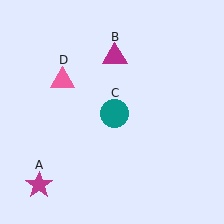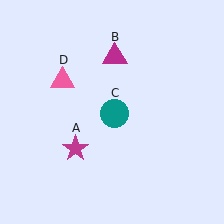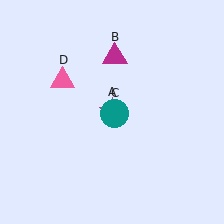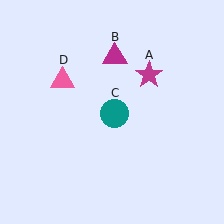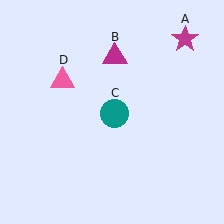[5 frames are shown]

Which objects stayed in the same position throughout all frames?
Magenta triangle (object B) and teal circle (object C) and pink triangle (object D) remained stationary.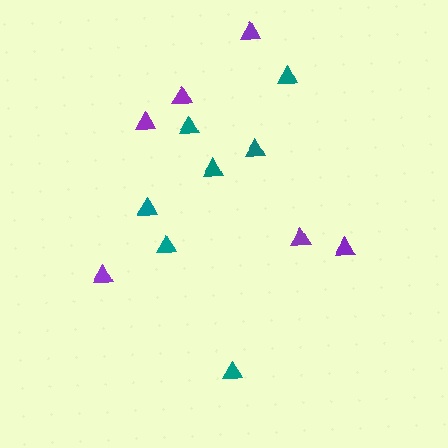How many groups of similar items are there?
There are 2 groups: one group of teal triangles (7) and one group of purple triangles (6).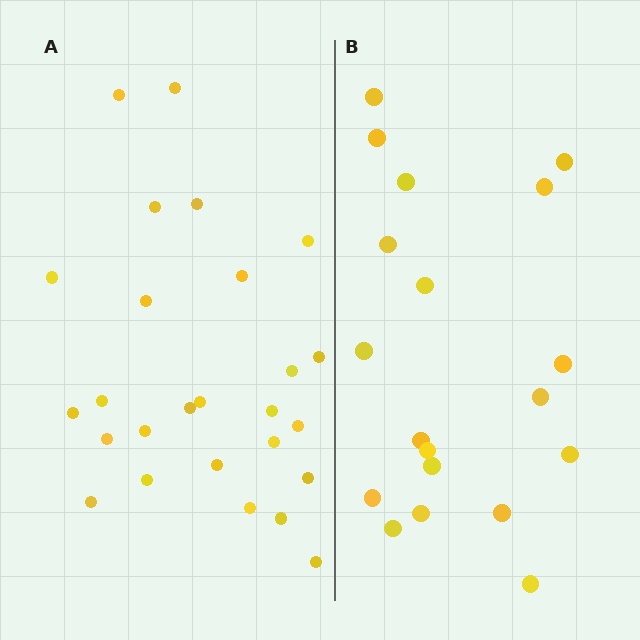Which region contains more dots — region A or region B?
Region A (the left region) has more dots.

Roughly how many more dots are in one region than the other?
Region A has roughly 8 or so more dots than region B.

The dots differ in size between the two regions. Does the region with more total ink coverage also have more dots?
No. Region B has more total ink coverage because its dots are larger, but region A actually contains more individual dots. Total area can be misleading — the number of items is what matters here.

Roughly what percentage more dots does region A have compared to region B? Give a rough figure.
About 35% more.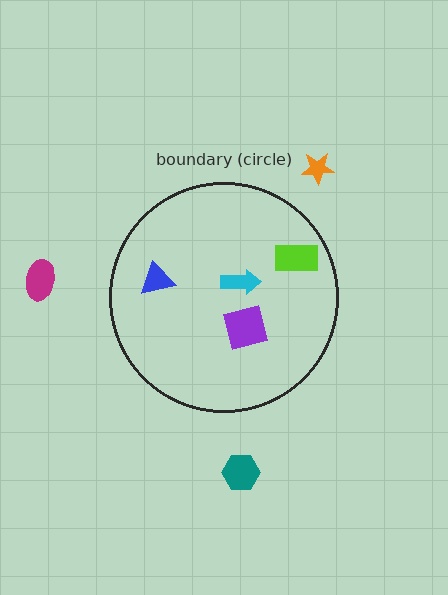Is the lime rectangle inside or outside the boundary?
Inside.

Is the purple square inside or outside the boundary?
Inside.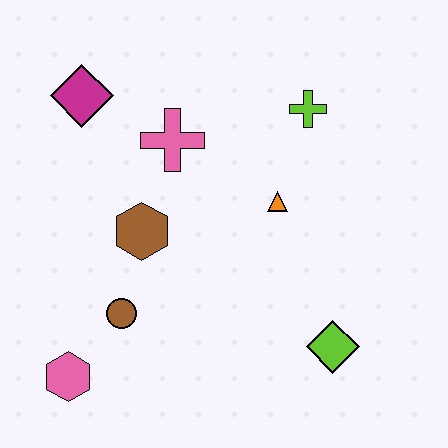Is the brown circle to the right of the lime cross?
No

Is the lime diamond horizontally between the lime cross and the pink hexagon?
No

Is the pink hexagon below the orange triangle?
Yes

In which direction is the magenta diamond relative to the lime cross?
The magenta diamond is to the left of the lime cross.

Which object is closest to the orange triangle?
The lime cross is closest to the orange triangle.